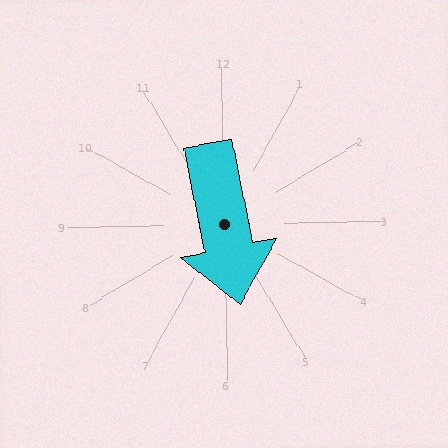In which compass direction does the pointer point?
South.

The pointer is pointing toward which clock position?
Roughly 6 o'clock.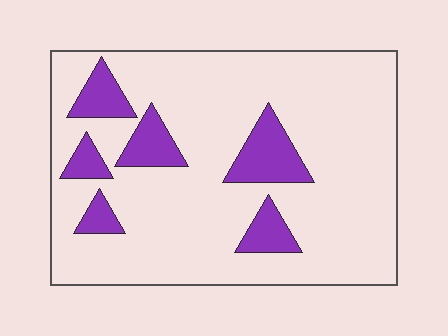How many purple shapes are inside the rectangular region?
6.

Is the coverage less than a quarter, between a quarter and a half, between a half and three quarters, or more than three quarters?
Less than a quarter.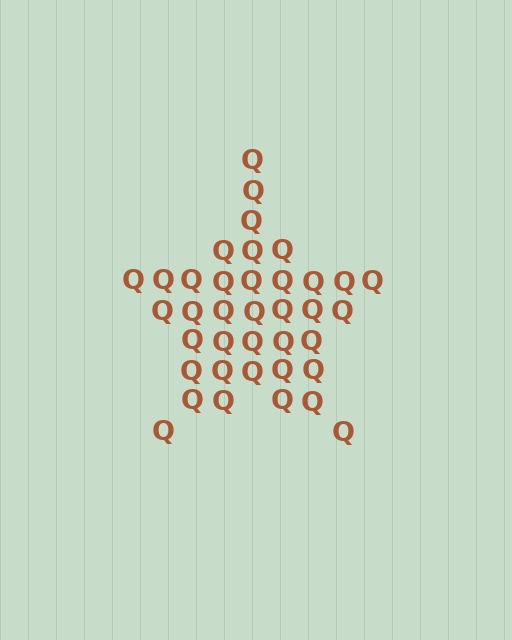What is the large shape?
The large shape is a star.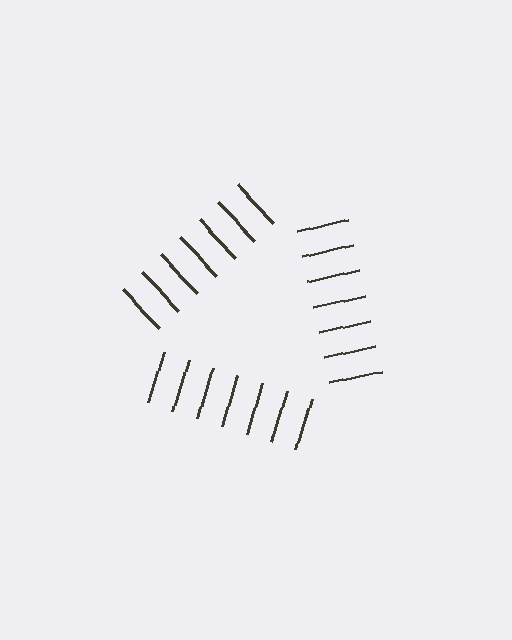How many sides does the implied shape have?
3 sides — the line-ends trace a triangle.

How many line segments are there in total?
21 — 7 along each of the 3 edges.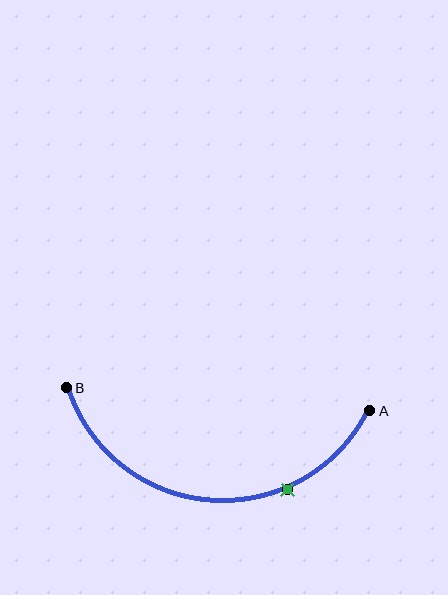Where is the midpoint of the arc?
The arc midpoint is the point on the curve farthest from the straight line joining A and B. It sits below that line.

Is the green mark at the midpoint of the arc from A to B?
No. The green mark lies on the arc but is closer to endpoint A. The arc midpoint would be at the point on the curve equidistant along the arc from both A and B.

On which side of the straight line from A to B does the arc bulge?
The arc bulges below the straight line connecting A and B.